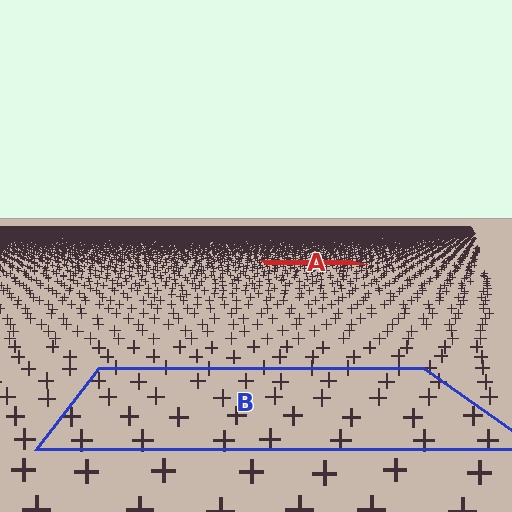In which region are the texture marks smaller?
The texture marks are smaller in region A, because it is farther away.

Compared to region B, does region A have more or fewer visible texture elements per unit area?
Region A has more texture elements per unit area — they are packed more densely because it is farther away.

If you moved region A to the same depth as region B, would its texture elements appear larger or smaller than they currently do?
They would appear larger. At a closer depth, the same texture elements are projected at a bigger on-screen size.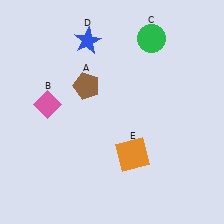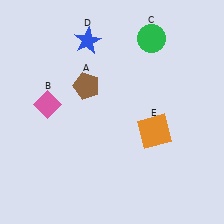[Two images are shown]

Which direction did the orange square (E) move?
The orange square (E) moved up.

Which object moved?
The orange square (E) moved up.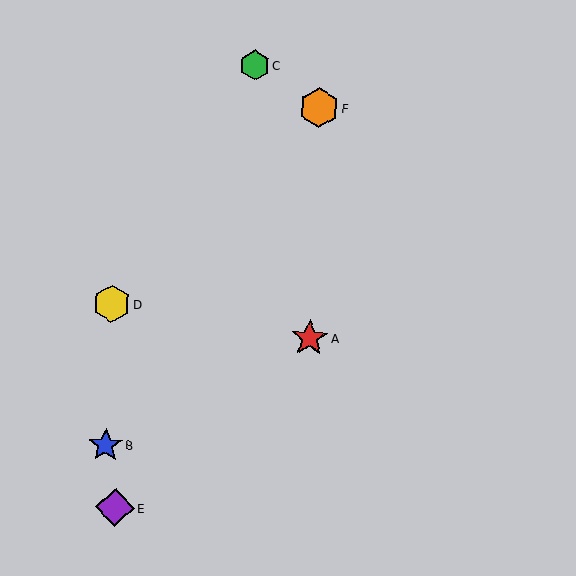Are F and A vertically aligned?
Yes, both are at x≈319.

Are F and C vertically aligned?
No, F is at x≈319 and C is at x≈255.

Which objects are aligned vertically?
Objects A, F are aligned vertically.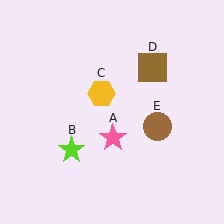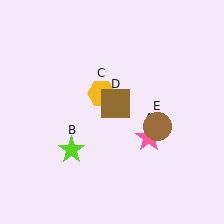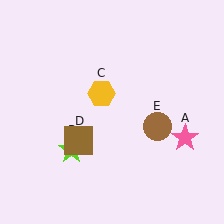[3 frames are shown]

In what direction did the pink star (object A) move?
The pink star (object A) moved right.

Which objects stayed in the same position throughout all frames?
Lime star (object B) and yellow hexagon (object C) and brown circle (object E) remained stationary.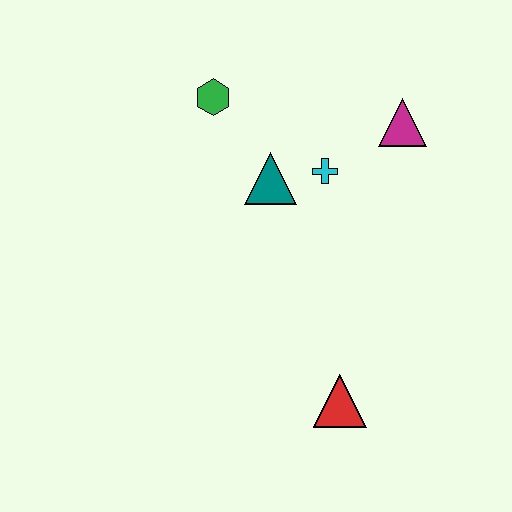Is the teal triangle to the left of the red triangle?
Yes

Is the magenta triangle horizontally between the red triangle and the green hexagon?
No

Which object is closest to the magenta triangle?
The cyan cross is closest to the magenta triangle.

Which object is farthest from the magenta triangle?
The red triangle is farthest from the magenta triangle.